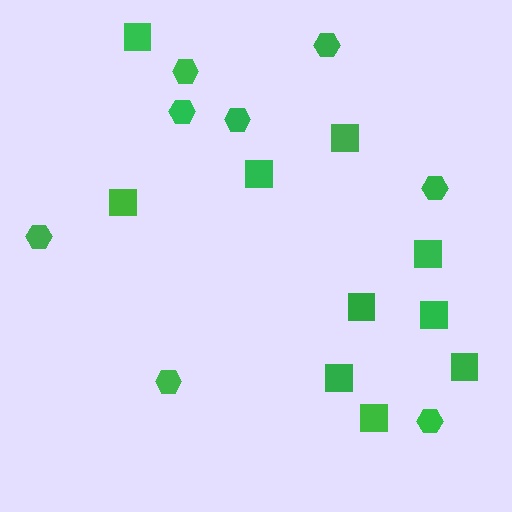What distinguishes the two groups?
There are 2 groups: one group of hexagons (8) and one group of squares (10).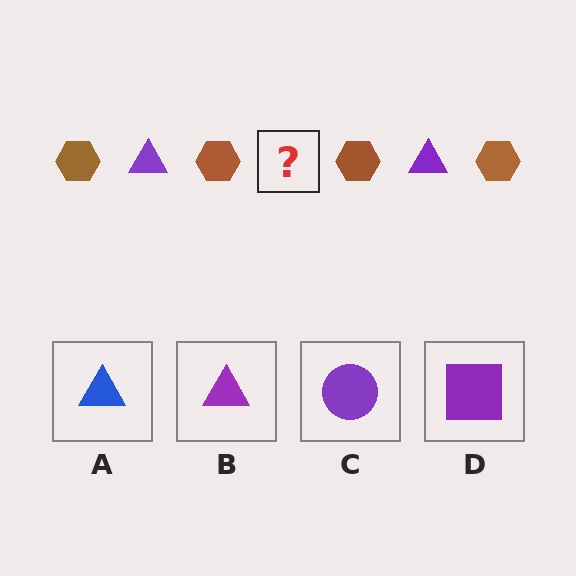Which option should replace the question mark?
Option B.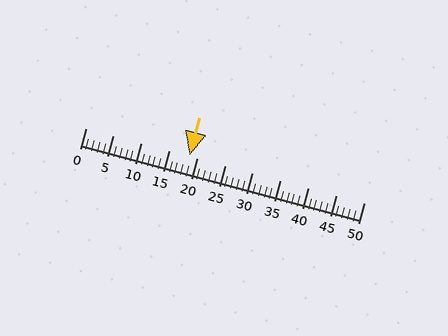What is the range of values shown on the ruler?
The ruler shows values from 0 to 50.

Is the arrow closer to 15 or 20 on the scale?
The arrow is closer to 20.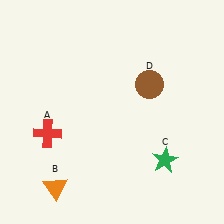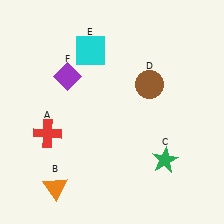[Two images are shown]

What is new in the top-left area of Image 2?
A purple diamond (F) was added in the top-left area of Image 2.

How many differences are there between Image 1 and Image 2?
There are 2 differences between the two images.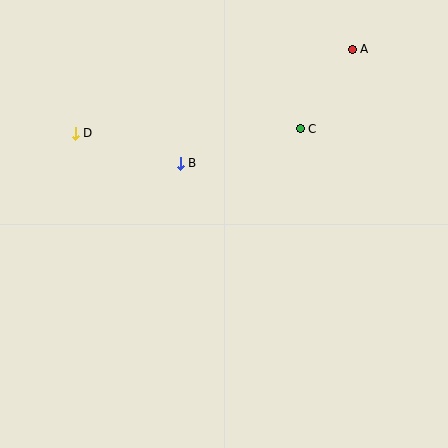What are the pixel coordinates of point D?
Point D is at (75, 133).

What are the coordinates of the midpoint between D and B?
The midpoint between D and B is at (128, 148).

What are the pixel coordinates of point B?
Point B is at (180, 163).